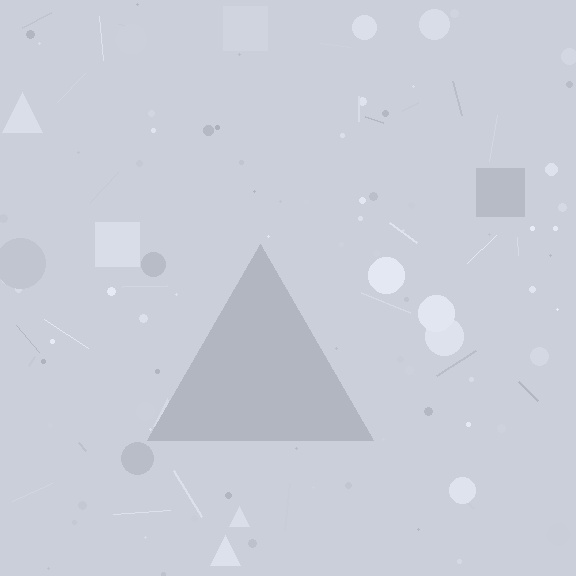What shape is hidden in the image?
A triangle is hidden in the image.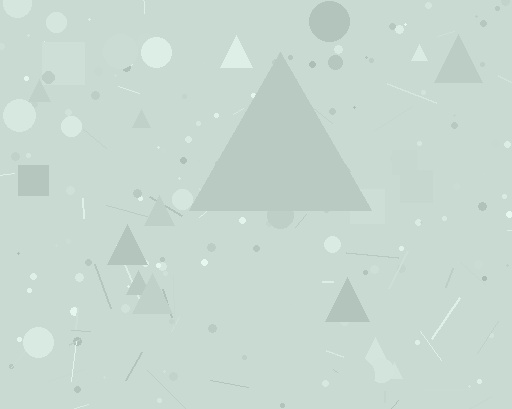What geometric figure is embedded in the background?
A triangle is embedded in the background.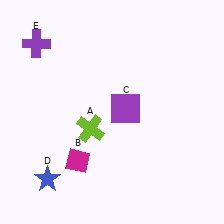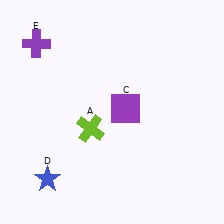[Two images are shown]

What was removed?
The magenta diamond (B) was removed in Image 2.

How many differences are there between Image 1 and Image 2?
There is 1 difference between the two images.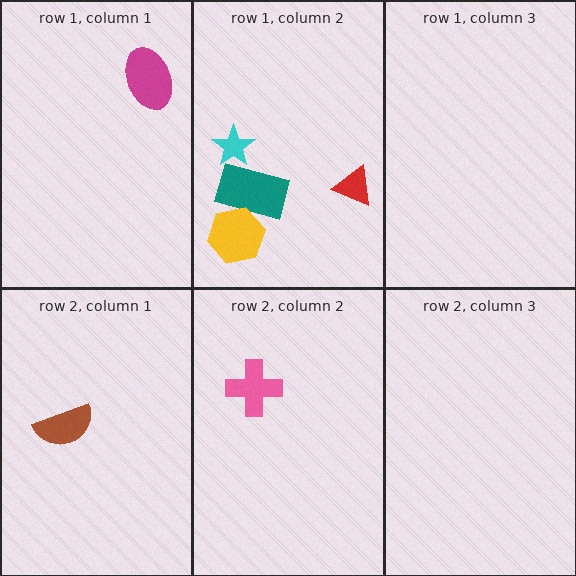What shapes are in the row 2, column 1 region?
The brown semicircle.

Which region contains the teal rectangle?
The row 1, column 2 region.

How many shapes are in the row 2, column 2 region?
1.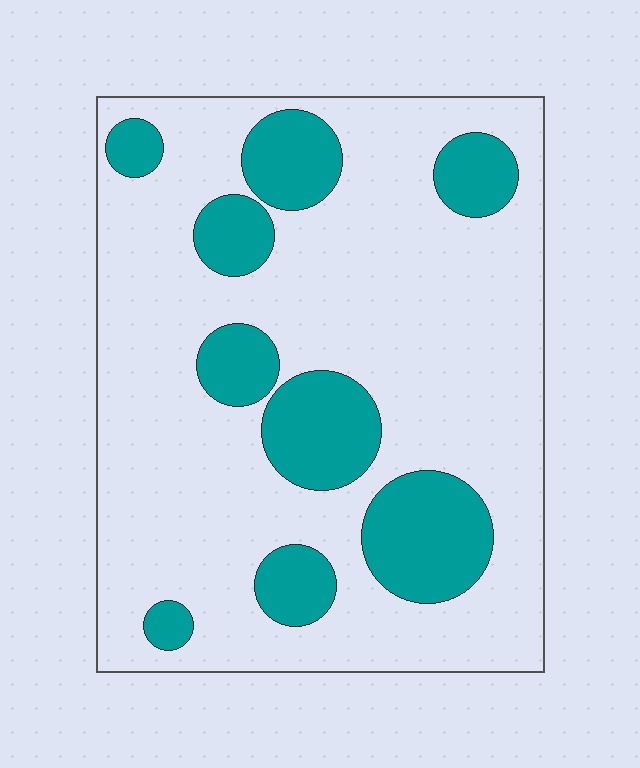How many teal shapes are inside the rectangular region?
9.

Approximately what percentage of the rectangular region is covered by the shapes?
Approximately 25%.